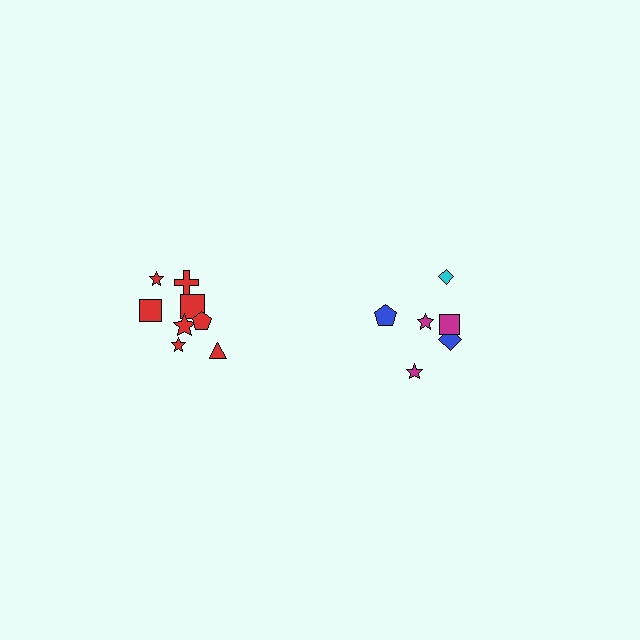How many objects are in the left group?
There are 8 objects.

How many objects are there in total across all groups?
There are 14 objects.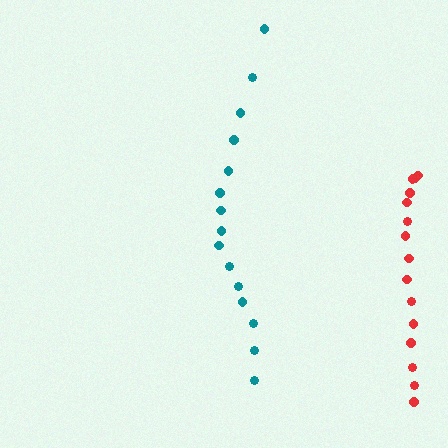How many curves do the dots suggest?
There are 2 distinct paths.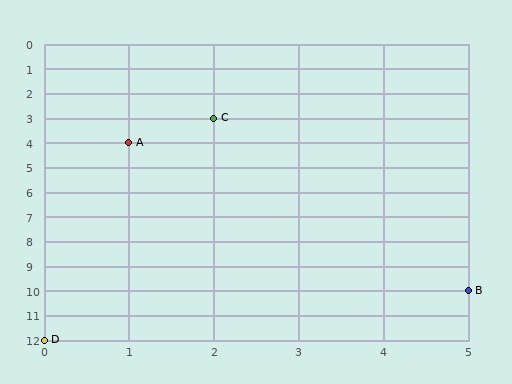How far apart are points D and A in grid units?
Points D and A are 1 column and 8 rows apart (about 8.1 grid units diagonally).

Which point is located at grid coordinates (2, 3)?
Point C is at (2, 3).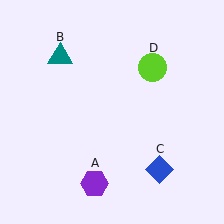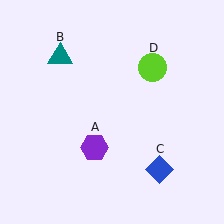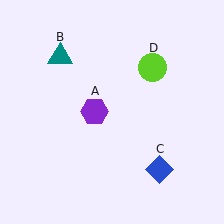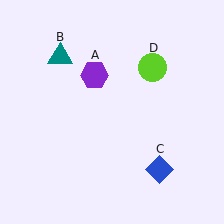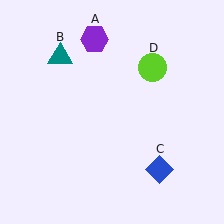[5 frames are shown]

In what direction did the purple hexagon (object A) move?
The purple hexagon (object A) moved up.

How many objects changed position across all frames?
1 object changed position: purple hexagon (object A).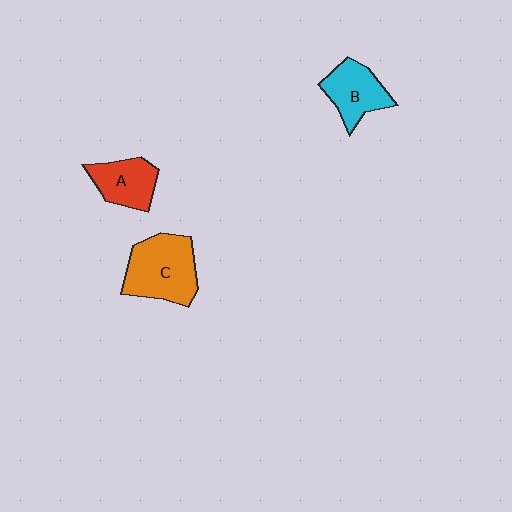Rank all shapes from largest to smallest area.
From largest to smallest: C (orange), B (cyan), A (red).